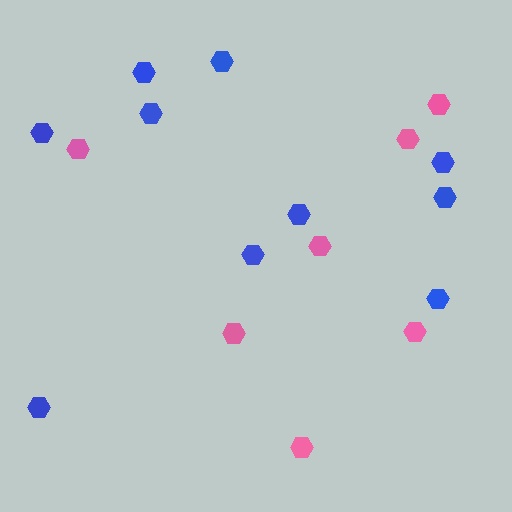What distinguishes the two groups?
There are 2 groups: one group of pink hexagons (7) and one group of blue hexagons (10).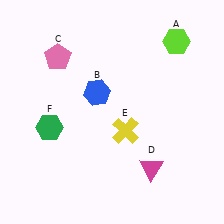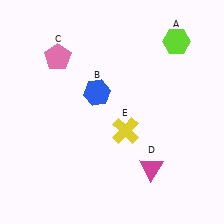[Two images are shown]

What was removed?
The green hexagon (F) was removed in Image 2.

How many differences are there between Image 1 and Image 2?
There is 1 difference between the two images.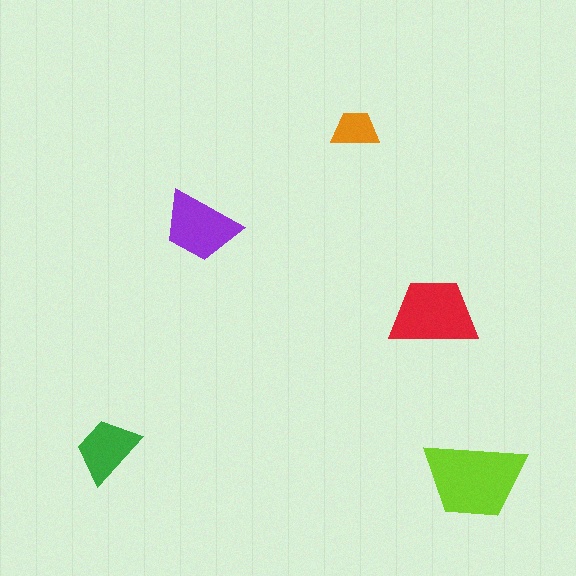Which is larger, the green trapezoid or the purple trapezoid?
The purple one.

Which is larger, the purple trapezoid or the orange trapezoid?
The purple one.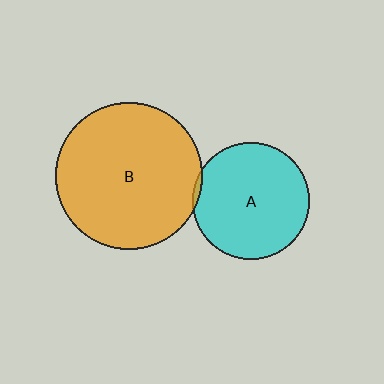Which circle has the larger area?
Circle B (orange).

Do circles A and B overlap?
Yes.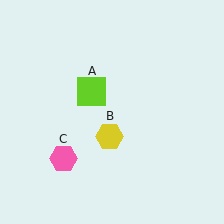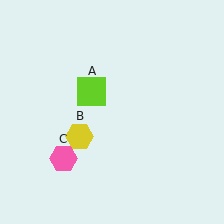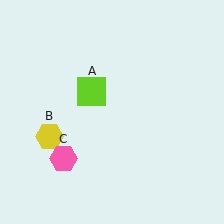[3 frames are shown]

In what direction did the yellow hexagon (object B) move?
The yellow hexagon (object B) moved left.